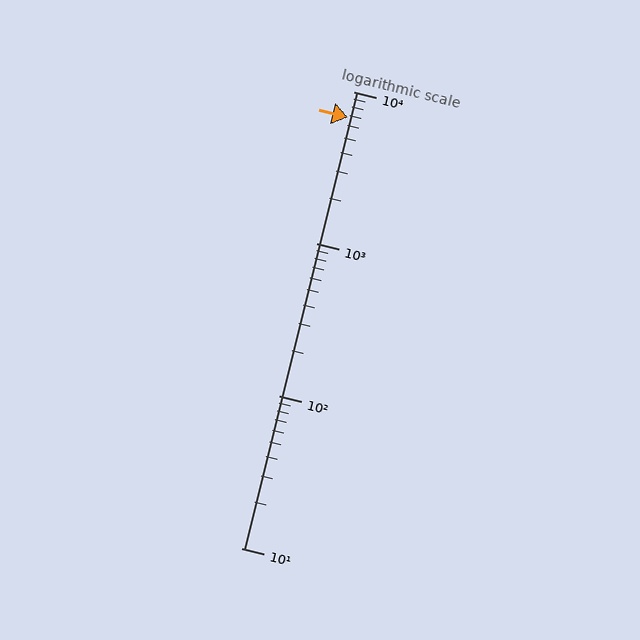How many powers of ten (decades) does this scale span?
The scale spans 3 decades, from 10 to 10000.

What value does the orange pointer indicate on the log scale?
The pointer indicates approximately 6800.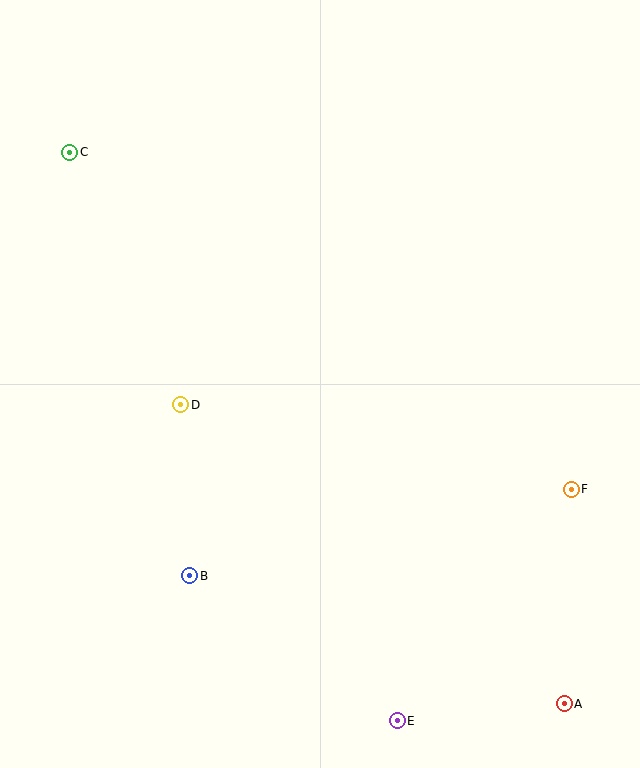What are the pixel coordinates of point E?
Point E is at (397, 721).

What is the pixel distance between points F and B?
The distance between F and B is 391 pixels.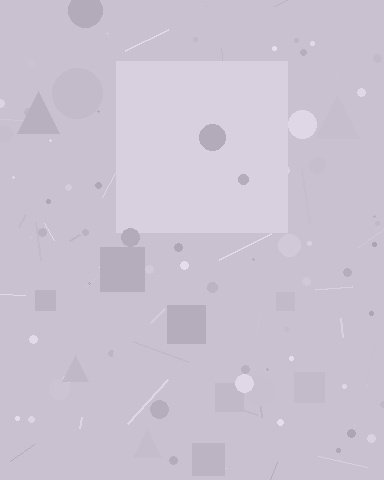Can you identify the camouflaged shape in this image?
The camouflaged shape is a square.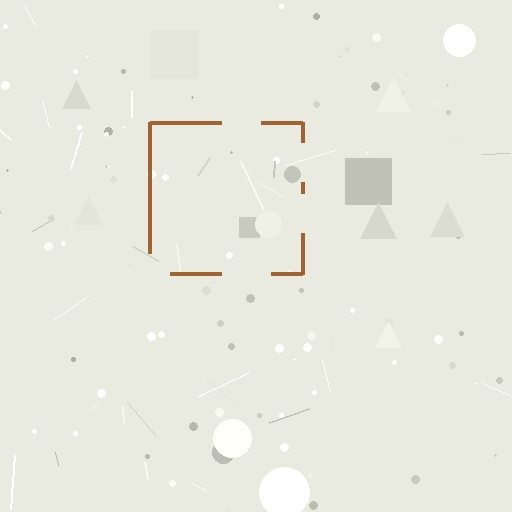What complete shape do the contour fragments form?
The contour fragments form a square.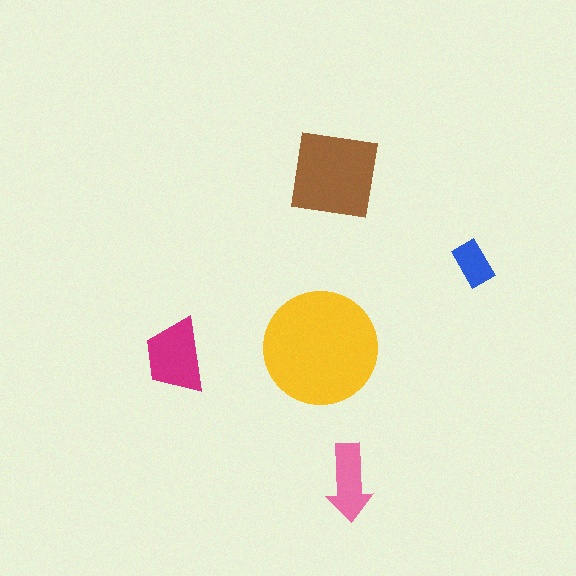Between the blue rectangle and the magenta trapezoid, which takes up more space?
The magenta trapezoid.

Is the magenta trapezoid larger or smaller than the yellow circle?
Smaller.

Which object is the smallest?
The blue rectangle.